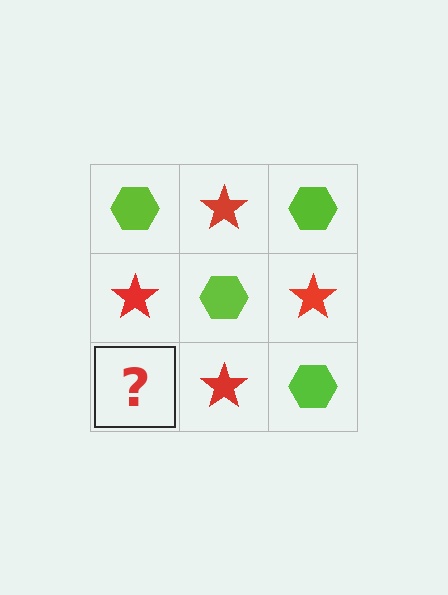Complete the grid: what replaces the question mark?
The question mark should be replaced with a lime hexagon.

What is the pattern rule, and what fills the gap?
The rule is that it alternates lime hexagon and red star in a checkerboard pattern. The gap should be filled with a lime hexagon.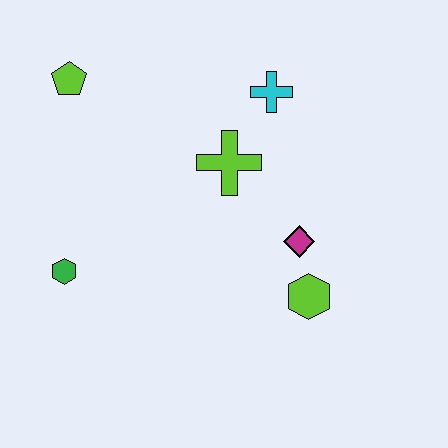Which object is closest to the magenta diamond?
The lime hexagon is closest to the magenta diamond.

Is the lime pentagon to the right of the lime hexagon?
No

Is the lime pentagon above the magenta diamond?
Yes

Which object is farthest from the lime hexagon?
The lime pentagon is farthest from the lime hexagon.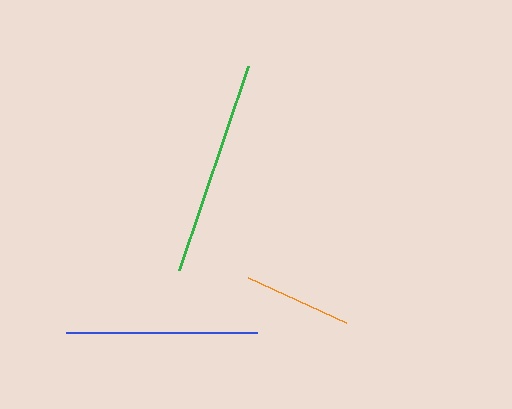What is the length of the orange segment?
The orange segment is approximately 109 pixels long.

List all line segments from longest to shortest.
From longest to shortest: green, blue, orange.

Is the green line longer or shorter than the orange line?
The green line is longer than the orange line.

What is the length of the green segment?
The green segment is approximately 216 pixels long.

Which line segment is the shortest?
The orange line is the shortest at approximately 109 pixels.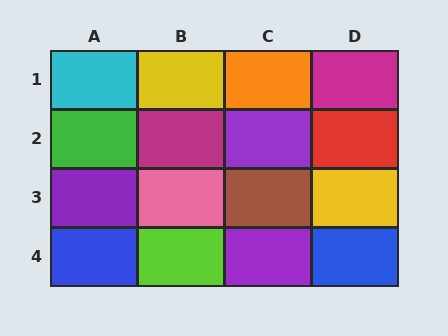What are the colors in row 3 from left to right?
Purple, pink, brown, yellow.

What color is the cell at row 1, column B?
Yellow.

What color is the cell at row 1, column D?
Magenta.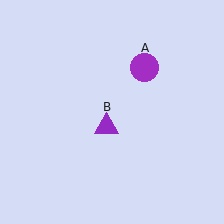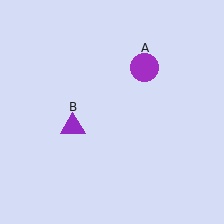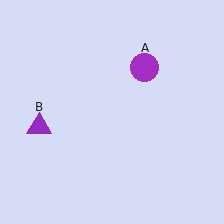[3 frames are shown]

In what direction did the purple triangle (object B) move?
The purple triangle (object B) moved left.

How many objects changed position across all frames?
1 object changed position: purple triangle (object B).